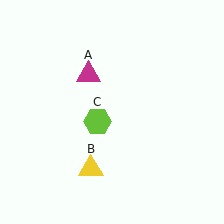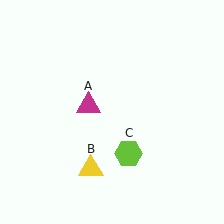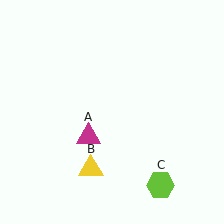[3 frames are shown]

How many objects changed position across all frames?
2 objects changed position: magenta triangle (object A), lime hexagon (object C).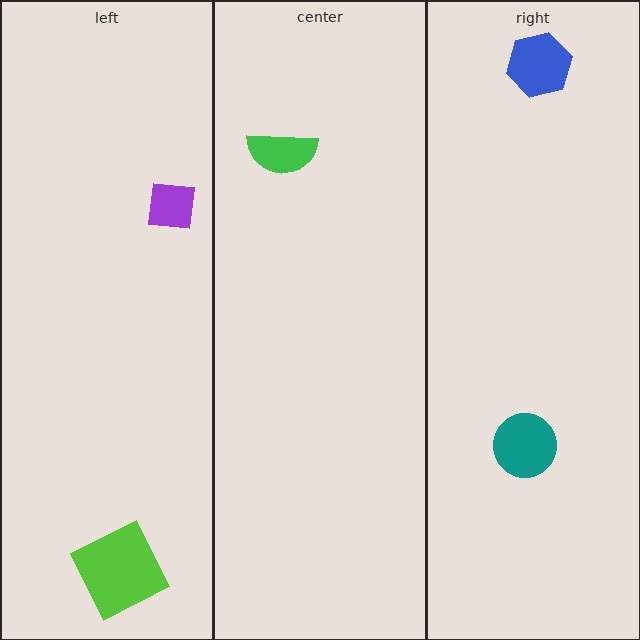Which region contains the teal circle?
The right region.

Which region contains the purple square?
The left region.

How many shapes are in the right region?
2.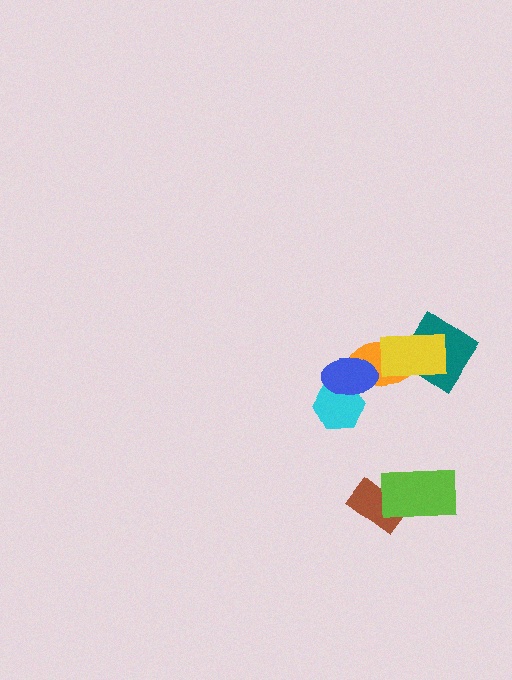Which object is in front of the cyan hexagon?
The blue ellipse is in front of the cyan hexagon.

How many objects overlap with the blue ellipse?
2 objects overlap with the blue ellipse.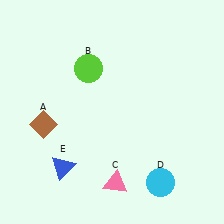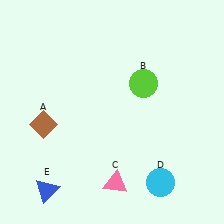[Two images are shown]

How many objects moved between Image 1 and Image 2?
2 objects moved between the two images.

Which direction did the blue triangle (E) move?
The blue triangle (E) moved down.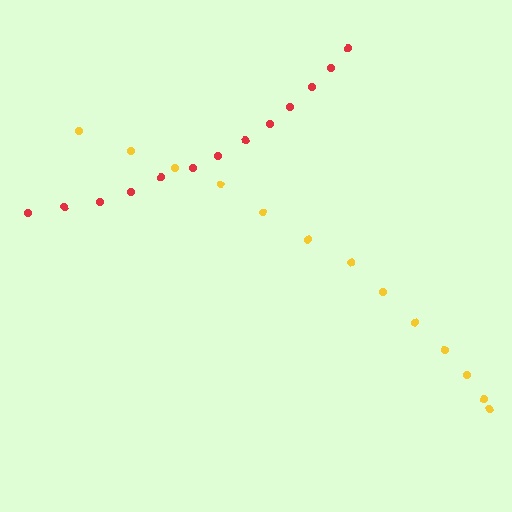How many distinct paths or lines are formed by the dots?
There are 2 distinct paths.